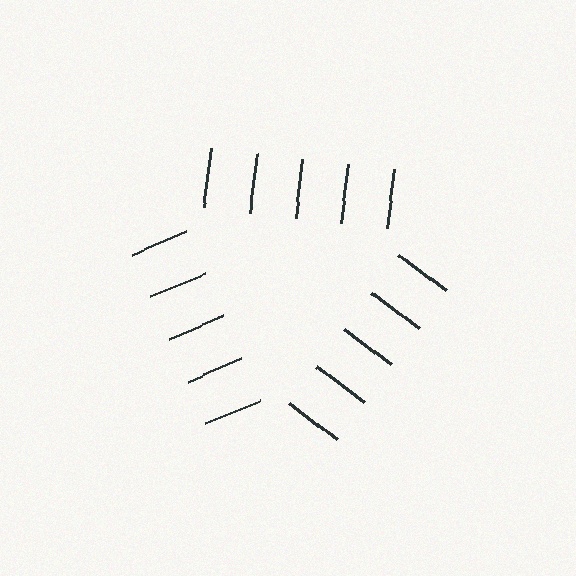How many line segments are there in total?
15 — 5 along each of the 3 edges.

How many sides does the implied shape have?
3 sides — the line-ends trace a triangle.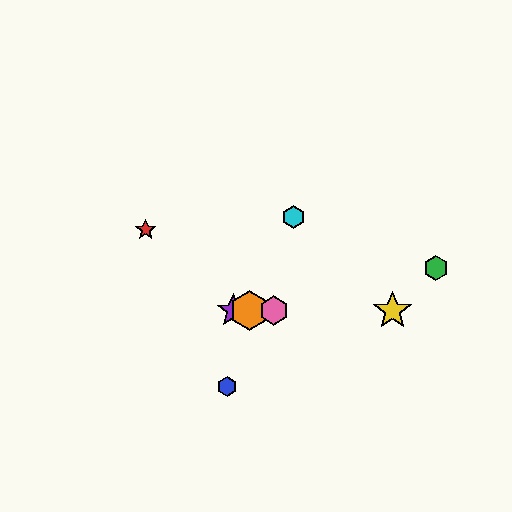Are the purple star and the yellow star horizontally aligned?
Yes, both are at y≈311.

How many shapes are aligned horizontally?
4 shapes (the yellow star, the purple star, the orange hexagon, the pink hexagon) are aligned horizontally.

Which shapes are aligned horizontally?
The yellow star, the purple star, the orange hexagon, the pink hexagon are aligned horizontally.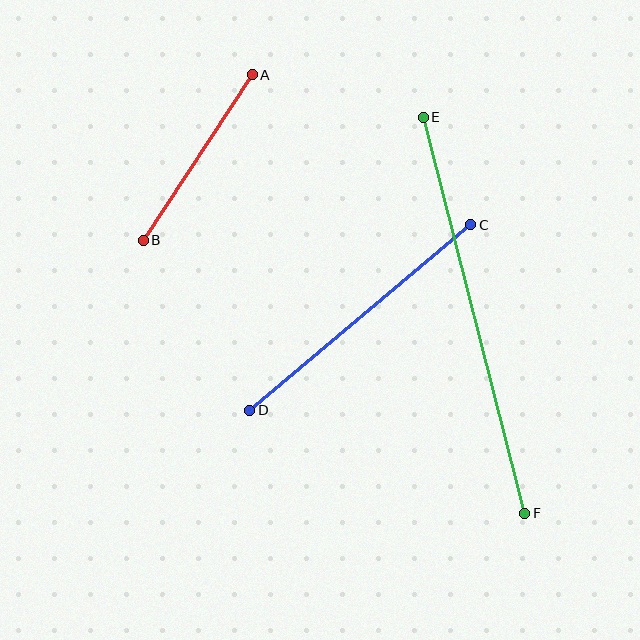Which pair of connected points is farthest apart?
Points E and F are farthest apart.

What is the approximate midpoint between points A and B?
The midpoint is at approximately (198, 158) pixels.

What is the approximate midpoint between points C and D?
The midpoint is at approximately (360, 317) pixels.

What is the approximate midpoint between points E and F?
The midpoint is at approximately (474, 315) pixels.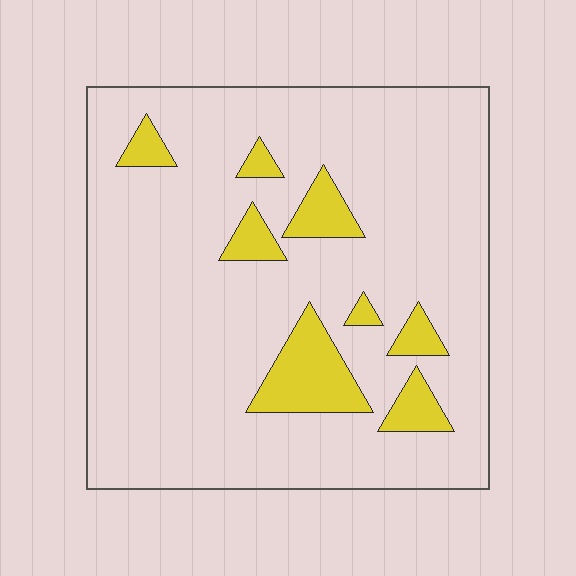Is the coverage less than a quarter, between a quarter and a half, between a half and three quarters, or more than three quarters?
Less than a quarter.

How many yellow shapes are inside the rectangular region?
8.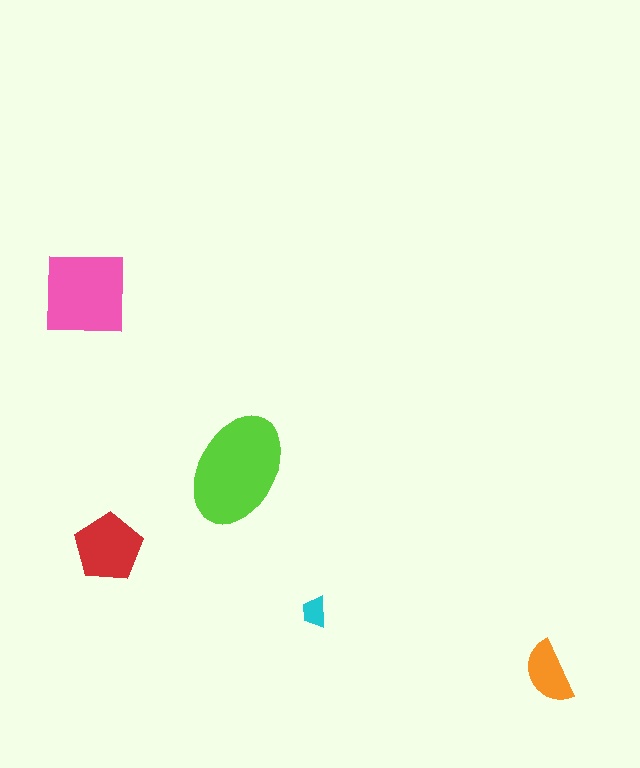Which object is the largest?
The lime ellipse.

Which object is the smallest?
The cyan trapezoid.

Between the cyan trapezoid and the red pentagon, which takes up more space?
The red pentagon.